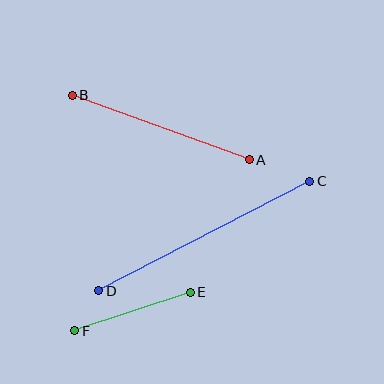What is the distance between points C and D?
The distance is approximately 238 pixels.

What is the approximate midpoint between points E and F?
The midpoint is at approximately (132, 311) pixels.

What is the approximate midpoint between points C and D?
The midpoint is at approximately (204, 236) pixels.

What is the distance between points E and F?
The distance is approximately 122 pixels.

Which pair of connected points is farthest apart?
Points C and D are farthest apart.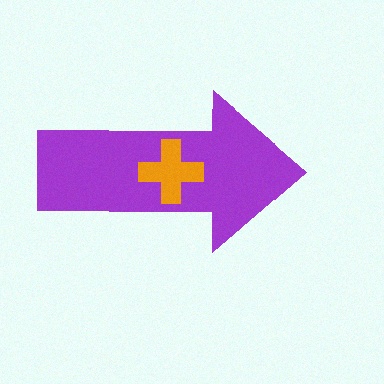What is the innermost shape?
The orange cross.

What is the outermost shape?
The purple arrow.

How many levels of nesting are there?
2.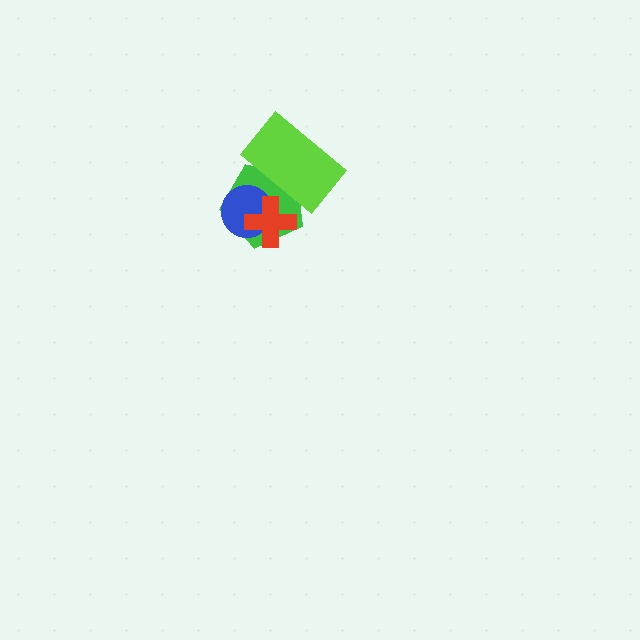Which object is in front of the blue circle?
The red cross is in front of the blue circle.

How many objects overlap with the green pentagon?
3 objects overlap with the green pentagon.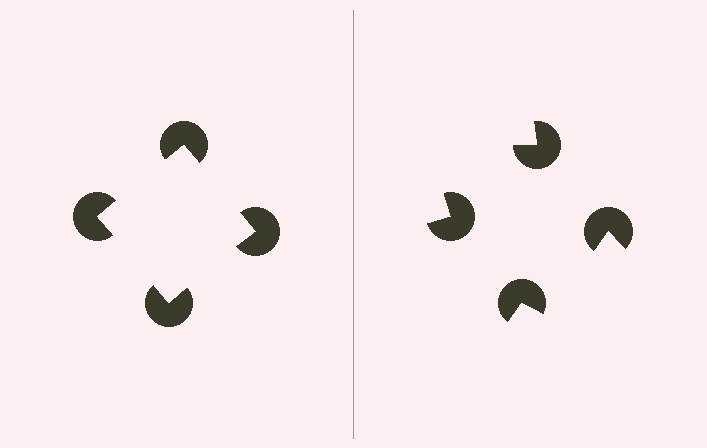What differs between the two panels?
The pac-man discs are positioned identically on both sides; only the wedge orientations differ. On the left they align to a square; on the right they are misaligned.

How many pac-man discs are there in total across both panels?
8 — 4 on each side.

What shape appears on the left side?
An illusory square.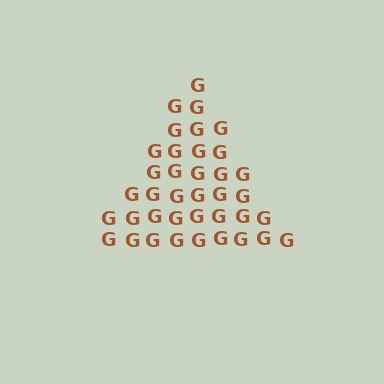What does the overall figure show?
The overall figure shows a triangle.